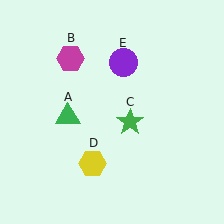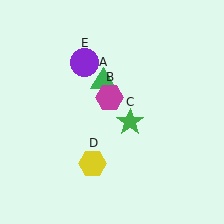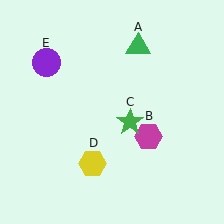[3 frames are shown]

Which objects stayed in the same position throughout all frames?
Green star (object C) and yellow hexagon (object D) remained stationary.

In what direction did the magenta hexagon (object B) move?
The magenta hexagon (object B) moved down and to the right.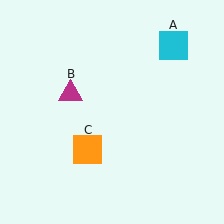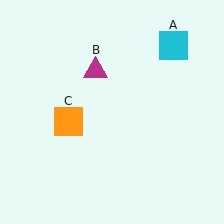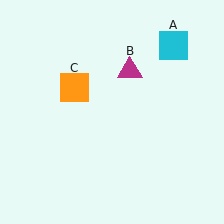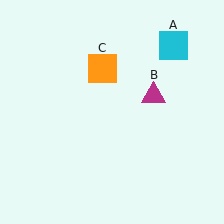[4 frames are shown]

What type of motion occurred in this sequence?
The magenta triangle (object B), orange square (object C) rotated clockwise around the center of the scene.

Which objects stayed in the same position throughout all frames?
Cyan square (object A) remained stationary.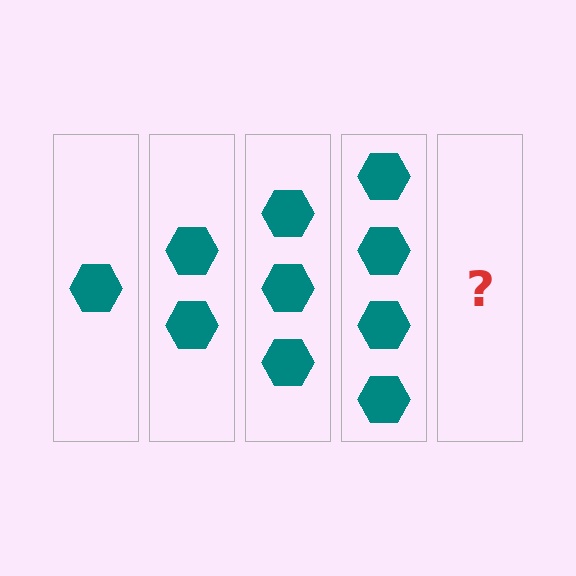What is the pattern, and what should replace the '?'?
The pattern is that each step adds one more hexagon. The '?' should be 5 hexagons.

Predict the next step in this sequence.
The next step is 5 hexagons.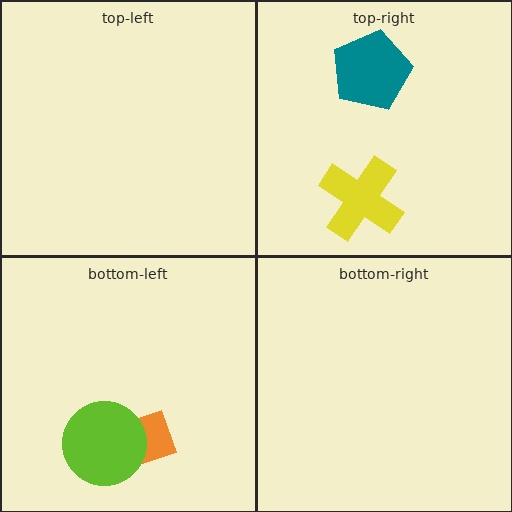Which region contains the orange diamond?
The bottom-left region.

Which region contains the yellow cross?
The top-right region.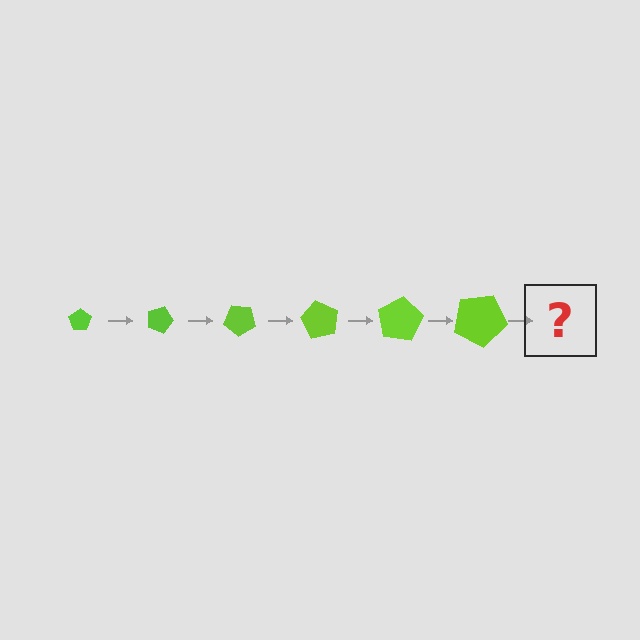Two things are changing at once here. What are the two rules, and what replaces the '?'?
The two rules are that the pentagon grows larger each step and it rotates 20 degrees each step. The '?' should be a pentagon, larger than the previous one and rotated 120 degrees from the start.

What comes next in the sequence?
The next element should be a pentagon, larger than the previous one and rotated 120 degrees from the start.